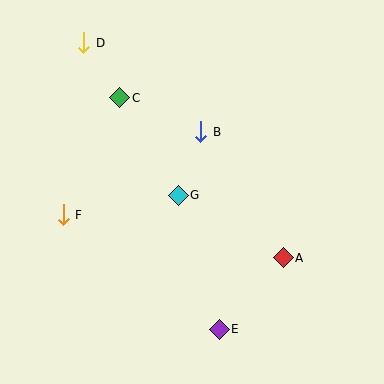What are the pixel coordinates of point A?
Point A is at (283, 258).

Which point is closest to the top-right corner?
Point B is closest to the top-right corner.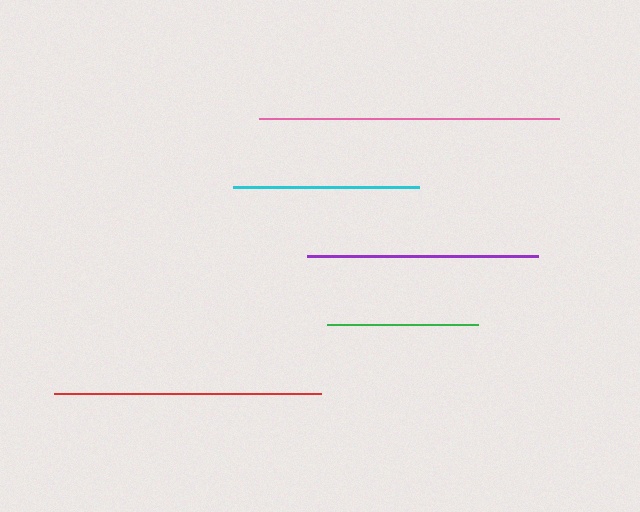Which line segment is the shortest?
The green line is the shortest at approximately 151 pixels.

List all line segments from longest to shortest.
From longest to shortest: pink, red, purple, cyan, green.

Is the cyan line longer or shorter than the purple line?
The purple line is longer than the cyan line.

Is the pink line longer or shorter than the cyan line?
The pink line is longer than the cyan line.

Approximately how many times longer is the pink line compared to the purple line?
The pink line is approximately 1.3 times the length of the purple line.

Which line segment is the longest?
The pink line is the longest at approximately 299 pixels.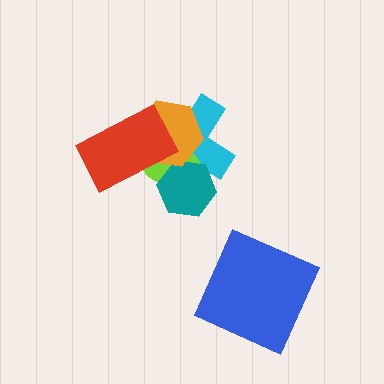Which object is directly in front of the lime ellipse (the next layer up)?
The teal hexagon is directly in front of the lime ellipse.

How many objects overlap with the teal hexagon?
3 objects overlap with the teal hexagon.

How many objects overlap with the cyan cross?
4 objects overlap with the cyan cross.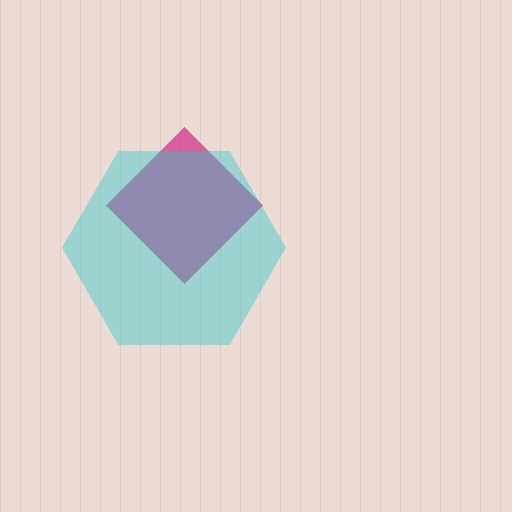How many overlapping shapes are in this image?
There are 2 overlapping shapes in the image.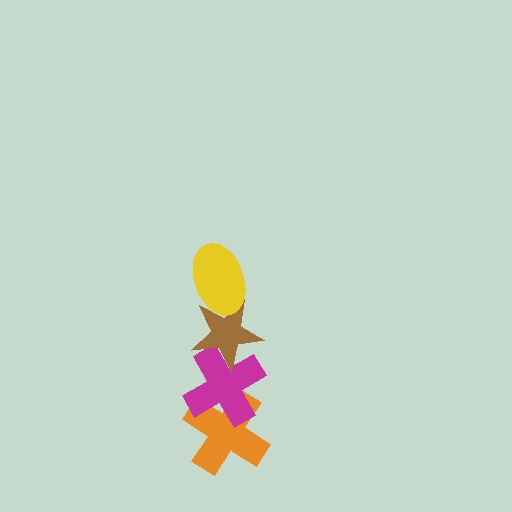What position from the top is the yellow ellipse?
The yellow ellipse is 1st from the top.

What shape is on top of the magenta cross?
The brown star is on top of the magenta cross.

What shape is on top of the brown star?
The yellow ellipse is on top of the brown star.